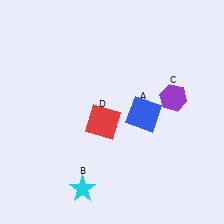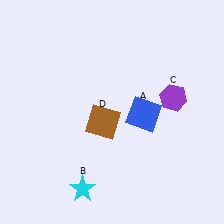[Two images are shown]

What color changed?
The square (D) changed from red in Image 1 to brown in Image 2.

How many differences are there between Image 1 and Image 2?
There is 1 difference between the two images.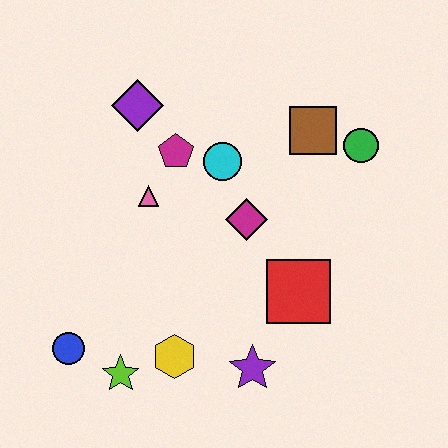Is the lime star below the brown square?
Yes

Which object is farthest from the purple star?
The purple diamond is farthest from the purple star.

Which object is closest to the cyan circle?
The magenta pentagon is closest to the cyan circle.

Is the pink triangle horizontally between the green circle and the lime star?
Yes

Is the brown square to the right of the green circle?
No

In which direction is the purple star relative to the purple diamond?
The purple star is below the purple diamond.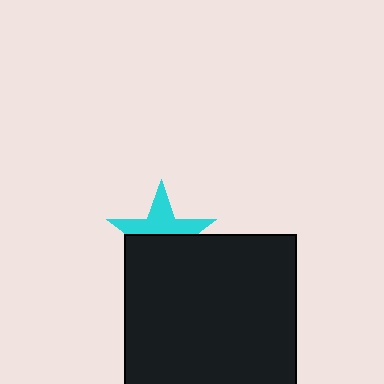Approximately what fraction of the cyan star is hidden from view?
Roughly 53% of the cyan star is hidden behind the black square.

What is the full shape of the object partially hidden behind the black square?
The partially hidden object is a cyan star.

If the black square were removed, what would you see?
You would see the complete cyan star.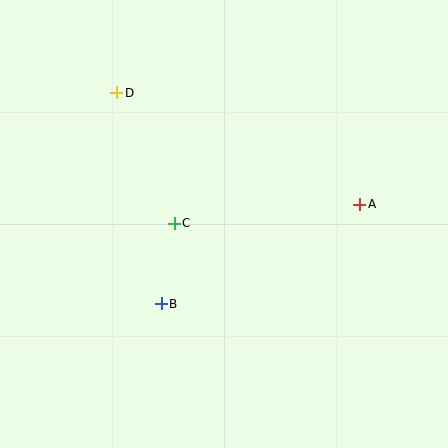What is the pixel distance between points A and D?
The distance between A and D is 267 pixels.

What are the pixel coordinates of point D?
Point D is at (117, 93).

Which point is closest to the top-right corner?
Point A is closest to the top-right corner.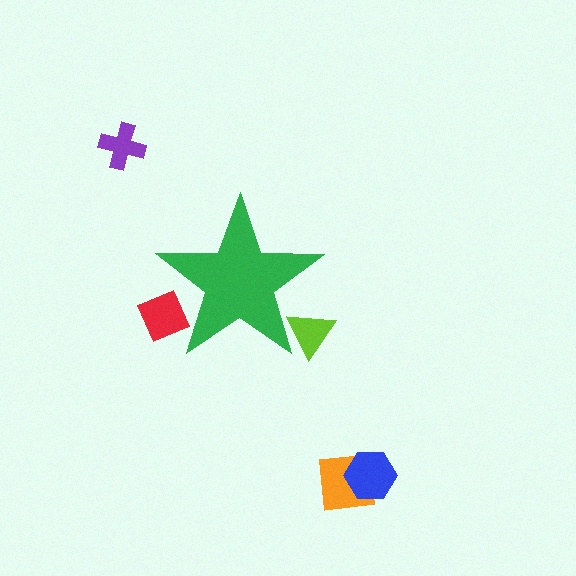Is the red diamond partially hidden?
Yes, the red diamond is partially hidden behind the green star.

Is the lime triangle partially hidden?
Yes, the lime triangle is partially hidden behind the green star.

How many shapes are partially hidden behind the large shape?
2 shapes are partially hidden.